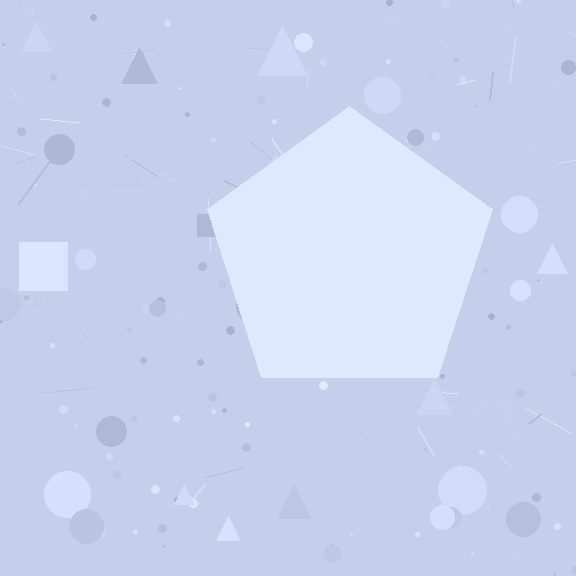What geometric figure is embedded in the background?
A pentagon is embedded in the background.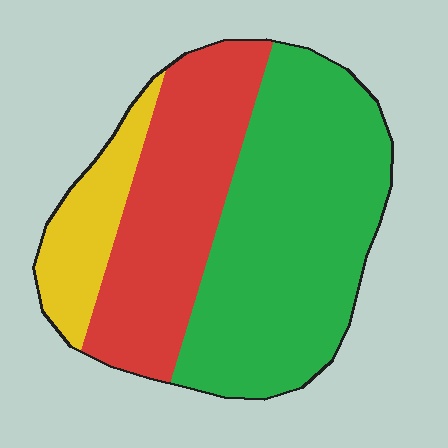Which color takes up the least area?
Yellow, at roughly 15%.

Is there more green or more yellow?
Green.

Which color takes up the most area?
Green, at roughly 50%.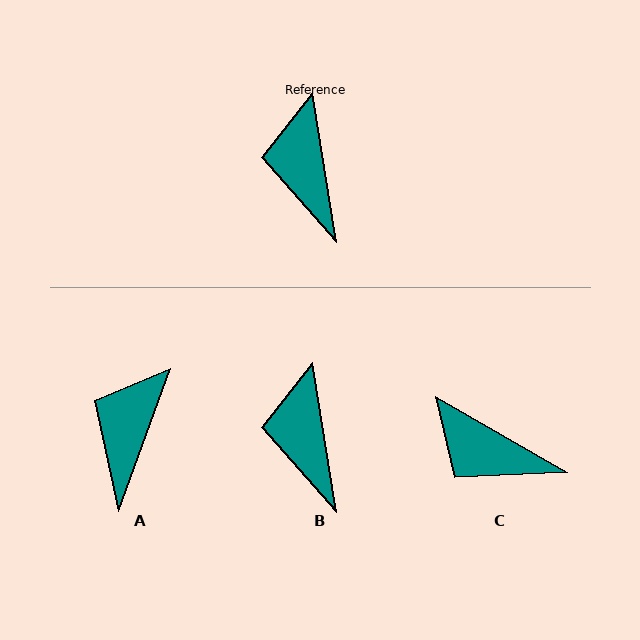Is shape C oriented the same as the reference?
No, it is off by about 51 degrees.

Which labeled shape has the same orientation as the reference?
B.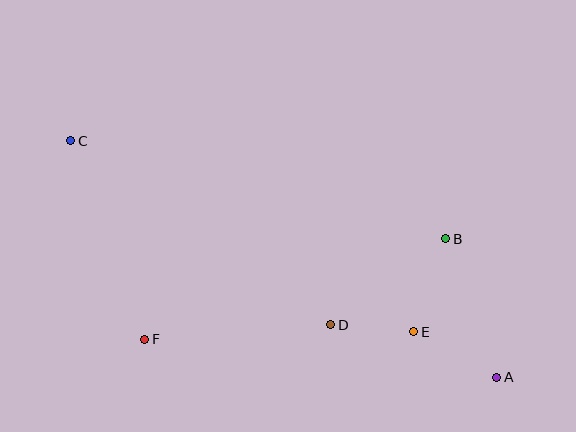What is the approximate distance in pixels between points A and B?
The distance between A and B is approximately 147 pixels.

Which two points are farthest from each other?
Points A and C are farthest from each other.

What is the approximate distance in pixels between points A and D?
The distance between A and D is approximately 174 pixels.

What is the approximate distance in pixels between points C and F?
The distance between C and F is approximately 212 pixels.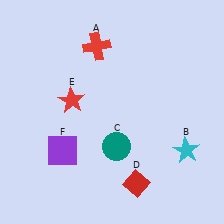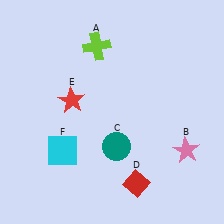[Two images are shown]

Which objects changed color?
A changed from red to lime. B changed from cyan to pink. F changed from purple to cyan.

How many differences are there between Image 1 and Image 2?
There are 3 differences between the two images.